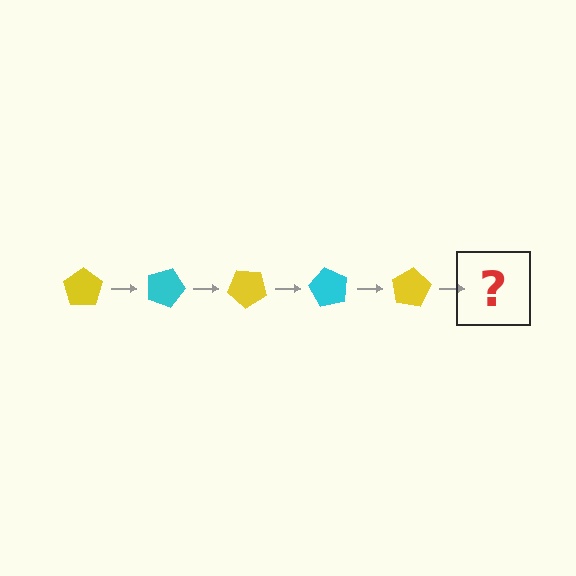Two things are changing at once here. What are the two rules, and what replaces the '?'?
The two rules are that it rotates 20 degrees each step and the color cycles through yellow and cyan. The '?' should be a cyan pentagon, rotated 100 degrees from the start.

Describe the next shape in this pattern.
It should be a cyan pentagon, rotated 100 degrees from the start.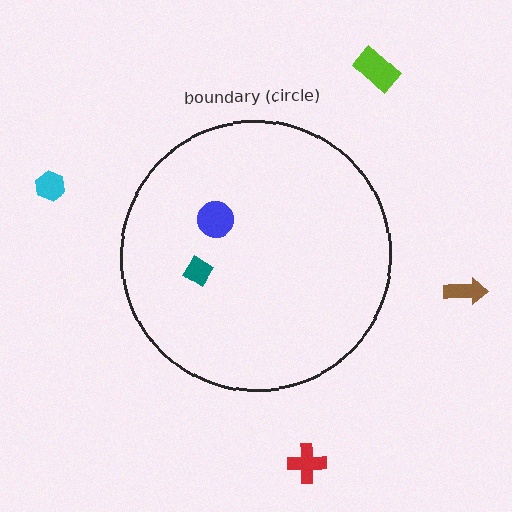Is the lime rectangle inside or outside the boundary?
Outside.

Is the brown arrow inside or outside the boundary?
Outside.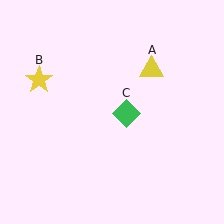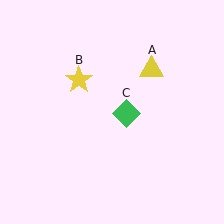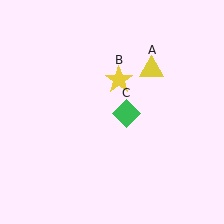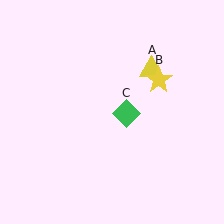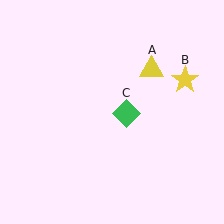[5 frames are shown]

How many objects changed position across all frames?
1 object changed position: yellow star (object B).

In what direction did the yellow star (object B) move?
The yellow star (object B) moved right.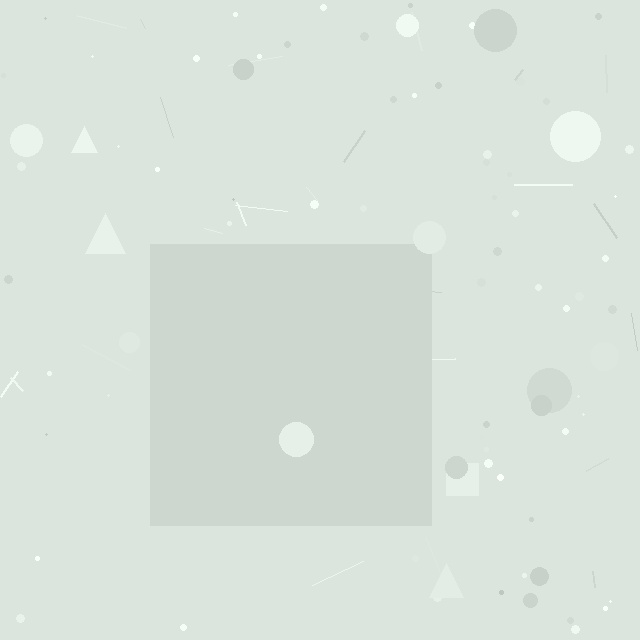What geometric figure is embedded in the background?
A square is embedded in the background.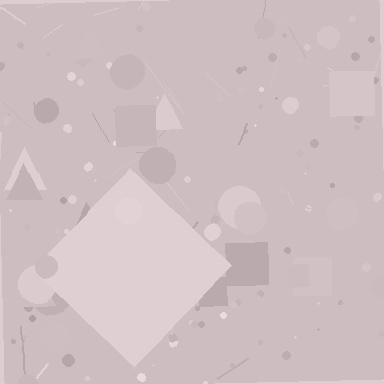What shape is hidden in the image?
A diamond is hidden in the image.